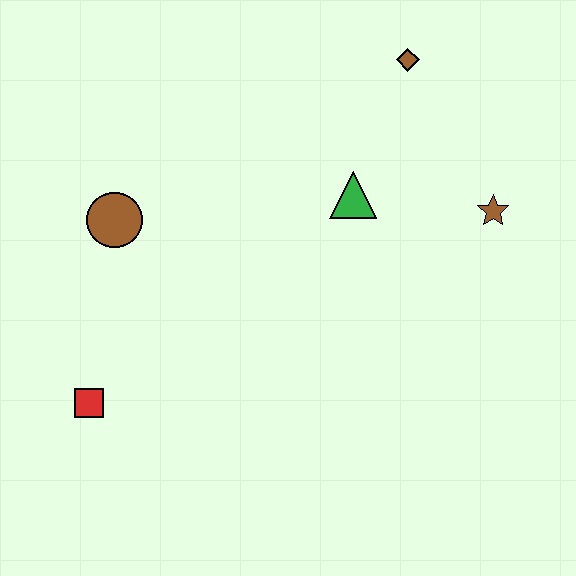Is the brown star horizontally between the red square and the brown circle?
No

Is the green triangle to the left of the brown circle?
No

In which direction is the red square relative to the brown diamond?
The red square is below the brown diamond.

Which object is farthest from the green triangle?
The red square is farthest from the green triangle.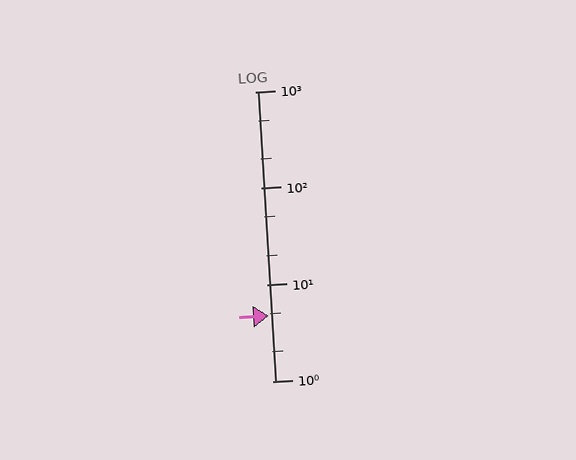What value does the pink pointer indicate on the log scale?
The pointer indicates approximately 4.8.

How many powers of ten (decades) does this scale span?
The scale spans 3 decades, from 1 to 1000.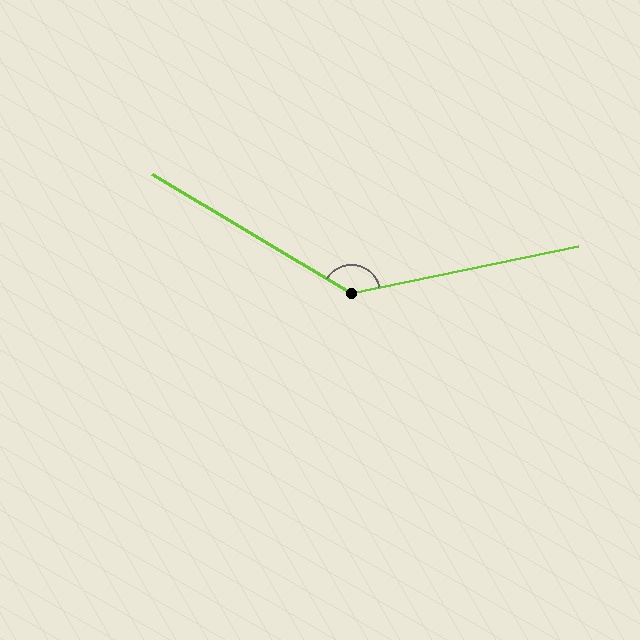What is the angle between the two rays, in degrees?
Approximately 138 degrees.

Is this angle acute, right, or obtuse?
It is obtuse.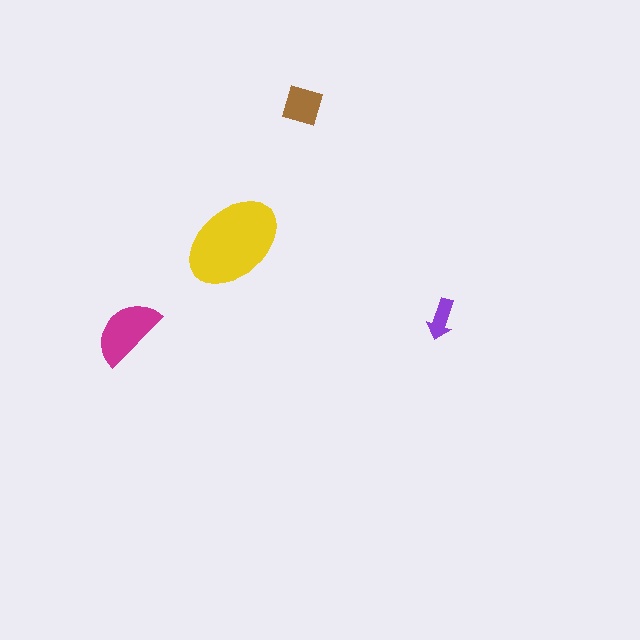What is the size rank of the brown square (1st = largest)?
3rd.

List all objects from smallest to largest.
The purple arrow, the brown square, the magenta semicircle, the yellow ellipse.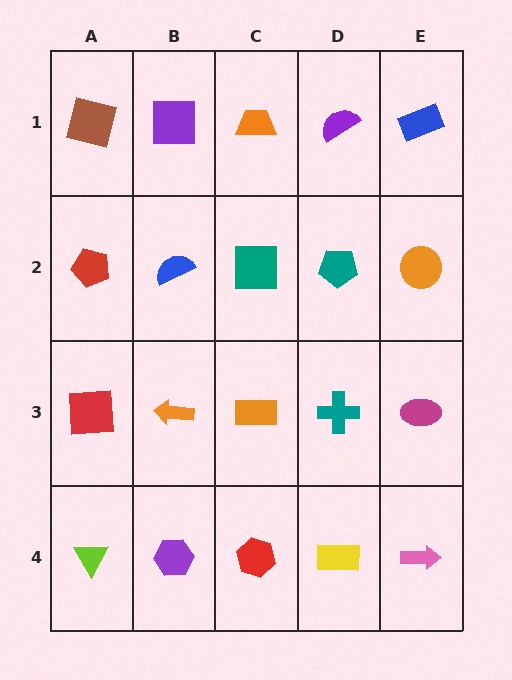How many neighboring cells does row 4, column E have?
2.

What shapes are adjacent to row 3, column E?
An orange circle (row 2, column E), a pink arrow (row 4, column E), a teal cross (row 3, column D).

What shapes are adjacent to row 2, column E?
A blue rectangle (row 1, column E), a magenta ellipse (row 3, column E), a teal pentagon (row 2, column D).